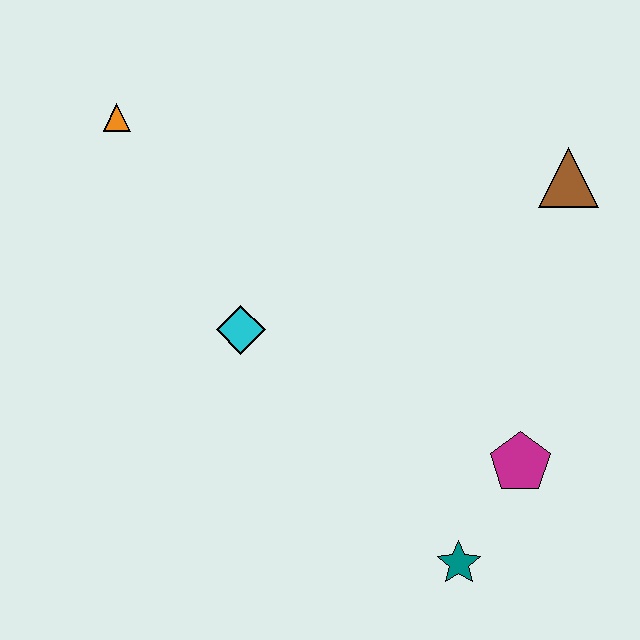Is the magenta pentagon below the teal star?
No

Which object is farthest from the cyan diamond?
The brown triangle is farthest from the cyan diamond.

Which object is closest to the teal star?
The magenta pentagon is closest to the teal star.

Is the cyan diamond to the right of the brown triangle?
No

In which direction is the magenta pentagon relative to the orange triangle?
The magenta pentagon is to the right of the orange triangle.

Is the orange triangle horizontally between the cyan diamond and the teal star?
No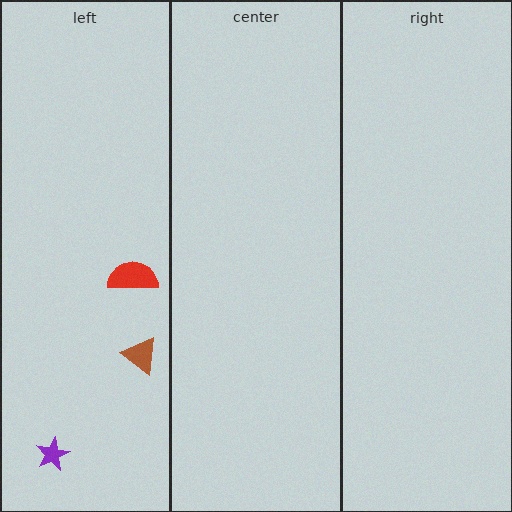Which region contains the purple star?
The left region.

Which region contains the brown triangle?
The left region.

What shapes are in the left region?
The red semicircle, the purple star, the brown triangle.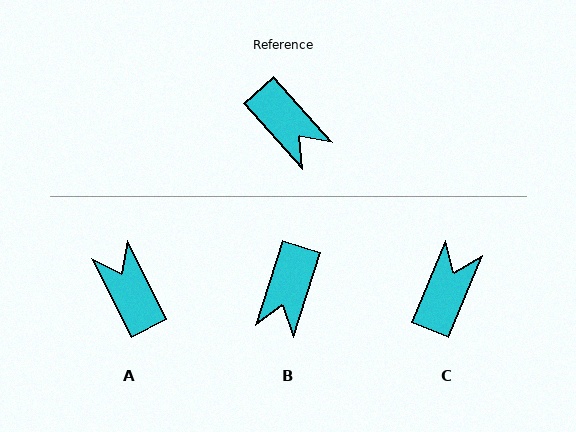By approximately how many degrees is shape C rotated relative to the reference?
Approximately 116 degrees counter-clockwise.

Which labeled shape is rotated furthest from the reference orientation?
A, about 165 degrees away.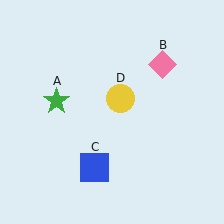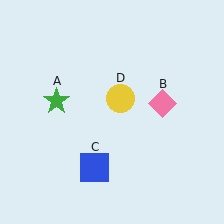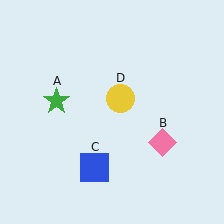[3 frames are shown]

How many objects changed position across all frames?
1 object changed position: pink diamond (object B).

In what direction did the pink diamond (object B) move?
The pink diamond (object B) moved down.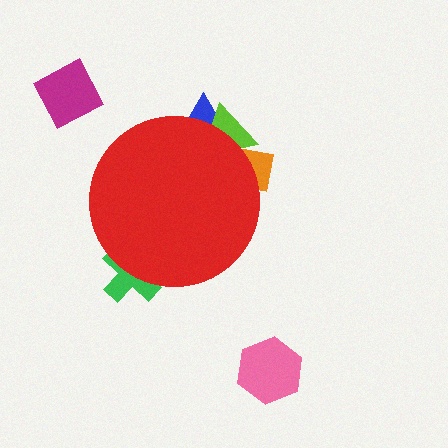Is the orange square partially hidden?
Yes, the orange square is partially hidden behind the red circle.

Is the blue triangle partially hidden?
Yes, the blue triangle is partially hidden behind the red circle.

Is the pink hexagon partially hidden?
No, the pink hexagon is fully visible.